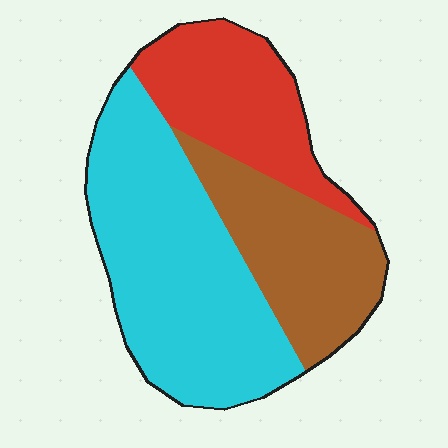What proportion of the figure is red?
Red covers about 25% of the figure.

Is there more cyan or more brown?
Cyan.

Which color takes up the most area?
Cyan, at roughly 50%.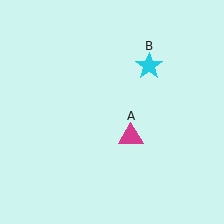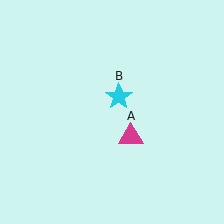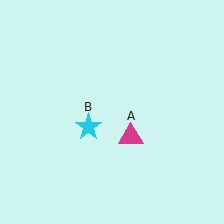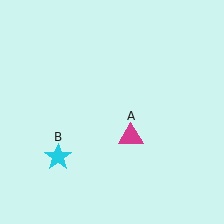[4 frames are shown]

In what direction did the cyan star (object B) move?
The cyan star (object B) moved down and to the left.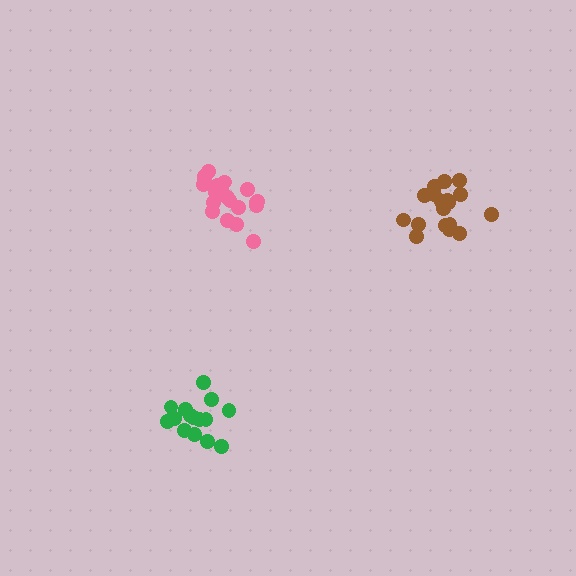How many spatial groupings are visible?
There are 3 spatial groupings.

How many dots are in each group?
Group 1: 20 dots, Group 2: 18 dots, Group 3: 16 dots (54 total).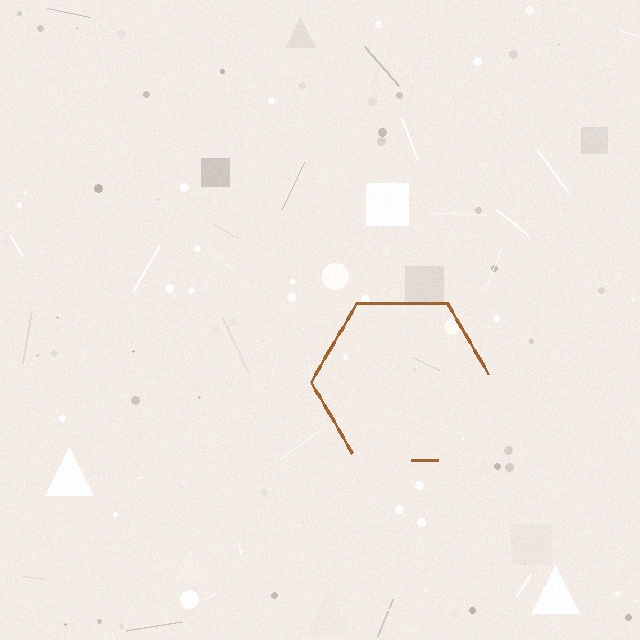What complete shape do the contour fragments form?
The contour fragments form a hexagon.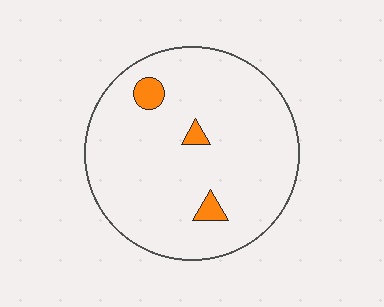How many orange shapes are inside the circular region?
3.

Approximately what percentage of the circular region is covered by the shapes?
Approximately 5%.